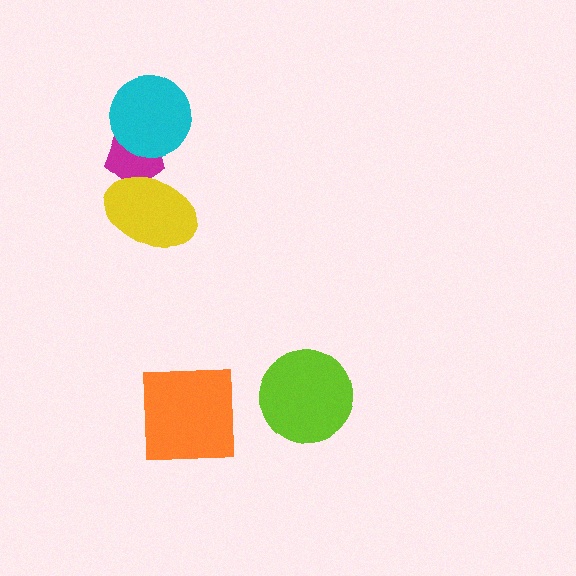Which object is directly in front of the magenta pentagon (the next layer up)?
The cyan circle is directly in front of the magenta pentagon.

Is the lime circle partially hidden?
No, no other shape covers it.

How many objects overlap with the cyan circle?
1 object overlaps with the cyan circle.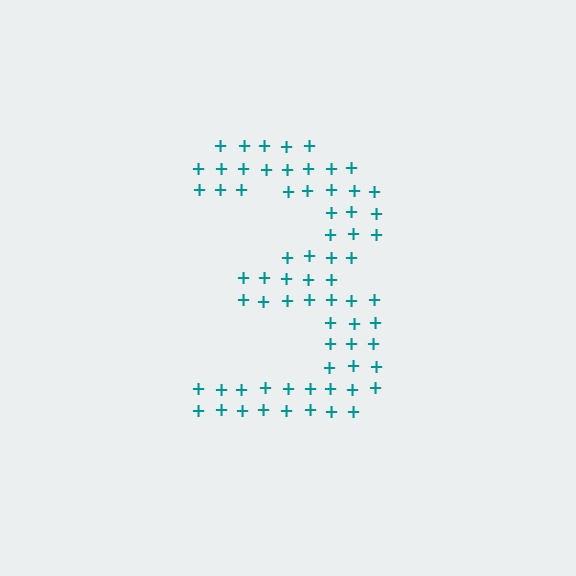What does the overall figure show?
The overall figure shows the digit 3.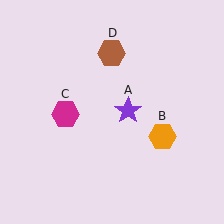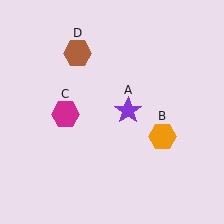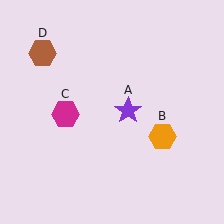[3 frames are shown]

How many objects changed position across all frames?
1 object changed position: brown hexagon (object D).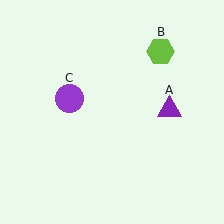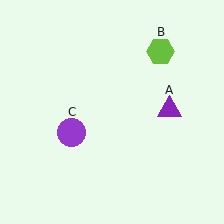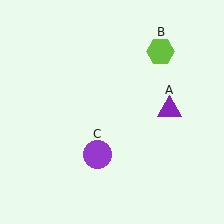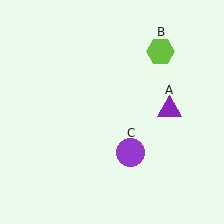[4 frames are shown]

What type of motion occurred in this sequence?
The purple circle (object C) rotated counterclockwise around the center of the scene.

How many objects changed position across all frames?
1 object changed position: purple circle (object C).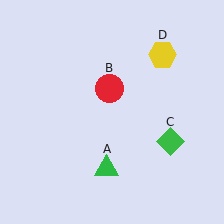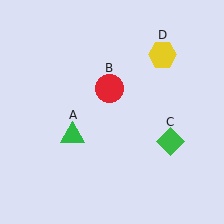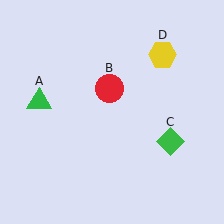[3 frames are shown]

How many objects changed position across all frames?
1 object changed position: green triangle (object A).